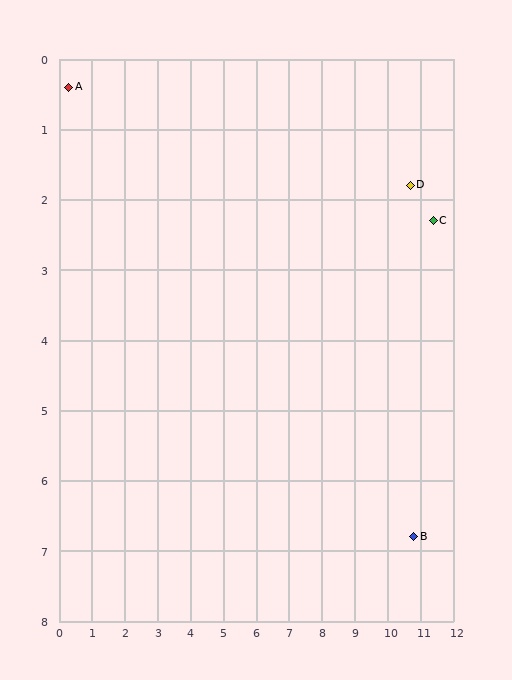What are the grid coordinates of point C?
Point C is at approximately (11.4, 2.3).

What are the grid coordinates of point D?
Point D is at approximately (10.7, 1.8).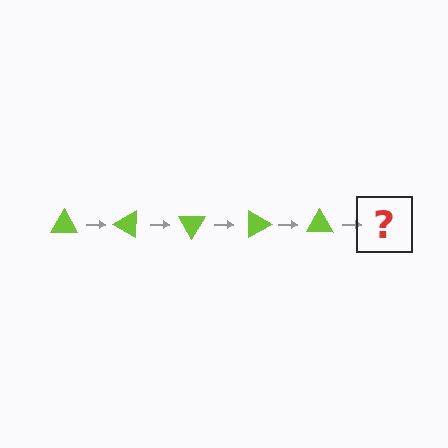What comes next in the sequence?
The next element should be a lime triangle rotated 150 degrees.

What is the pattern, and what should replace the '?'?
The pattern is that the triangle rotates 30 degrees each step. The '?' should be a lime triangle rotated 150 degrees.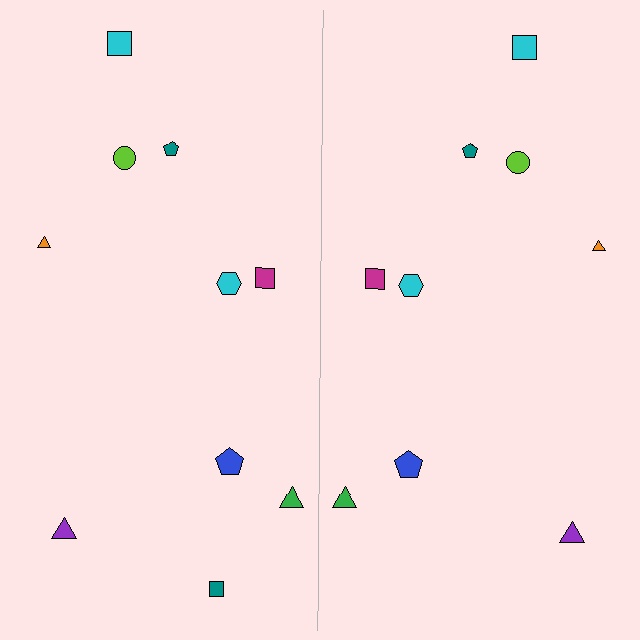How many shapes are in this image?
There are 19 shapes in this image.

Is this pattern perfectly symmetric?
No, the pattern is not perfectly symmetric. A teal square is missing from the right side.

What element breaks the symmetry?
A teal square is missing from the right side.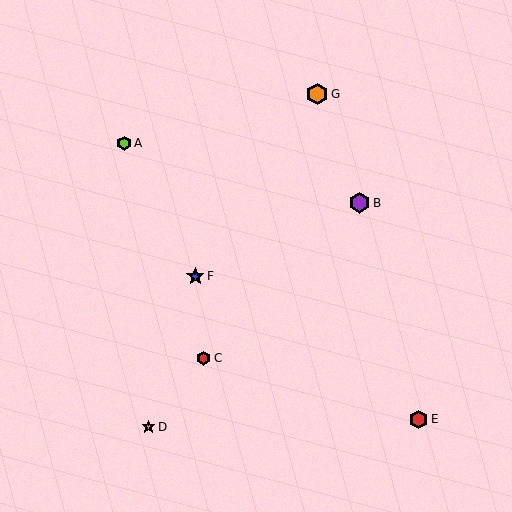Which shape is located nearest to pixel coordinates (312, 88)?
The orange hexagon (labeled G) at (317, 94) is nearest to that location.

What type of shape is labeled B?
Shape B is a purple hexagon.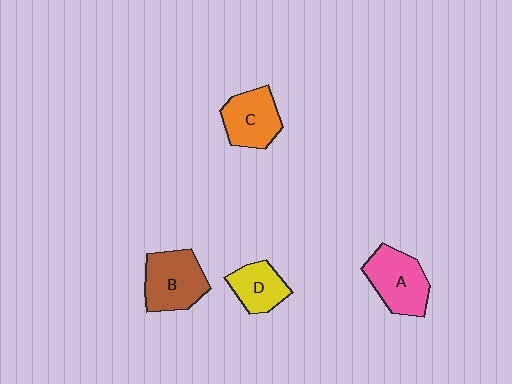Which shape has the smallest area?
Shape D (yellow).